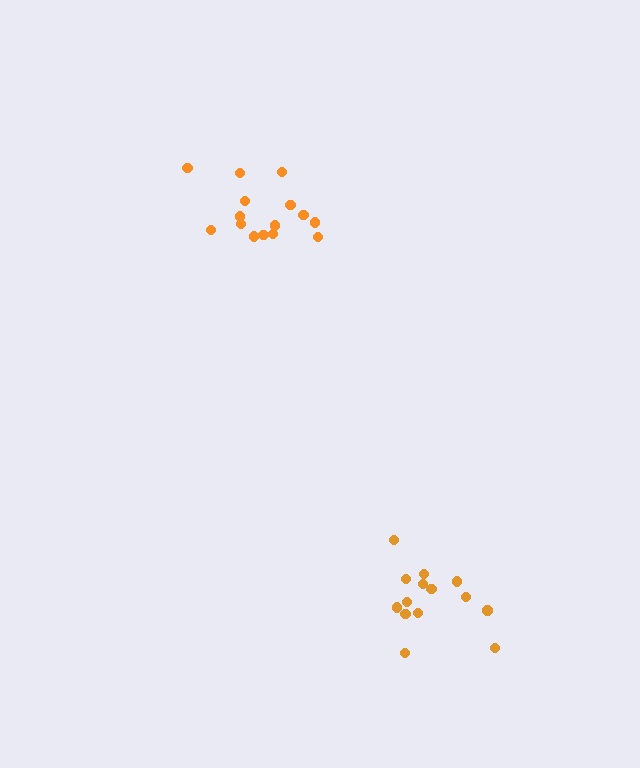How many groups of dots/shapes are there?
There are 2 groups.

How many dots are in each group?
Group 1: 14 dots, Group 2: 15 dots (29 total).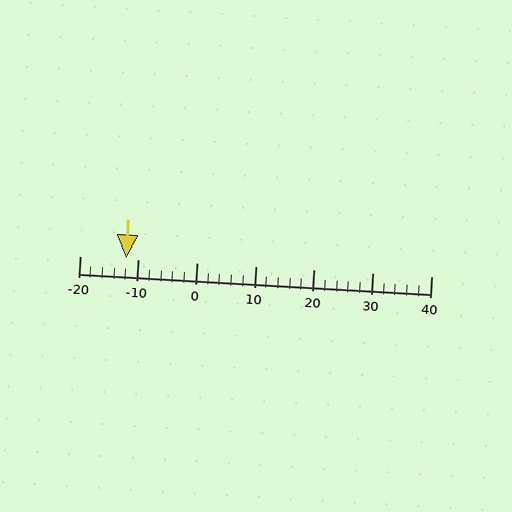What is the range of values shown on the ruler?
The ruler shows values from -20 to 40.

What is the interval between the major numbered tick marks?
The major tick marks are spaced 10 units apart.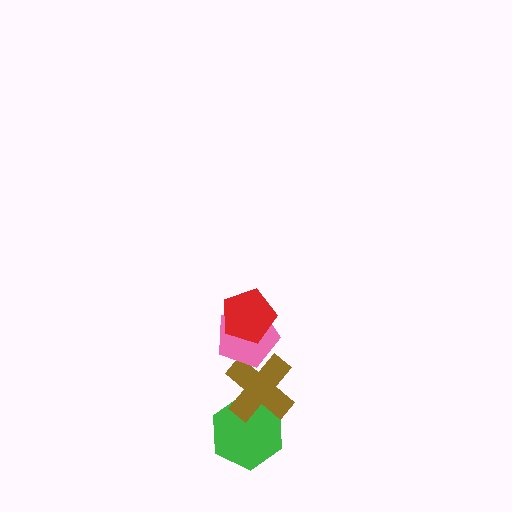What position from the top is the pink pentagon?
The pink pentagon is 2nd from the top.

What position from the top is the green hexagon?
The green hexagon is 4th from the top.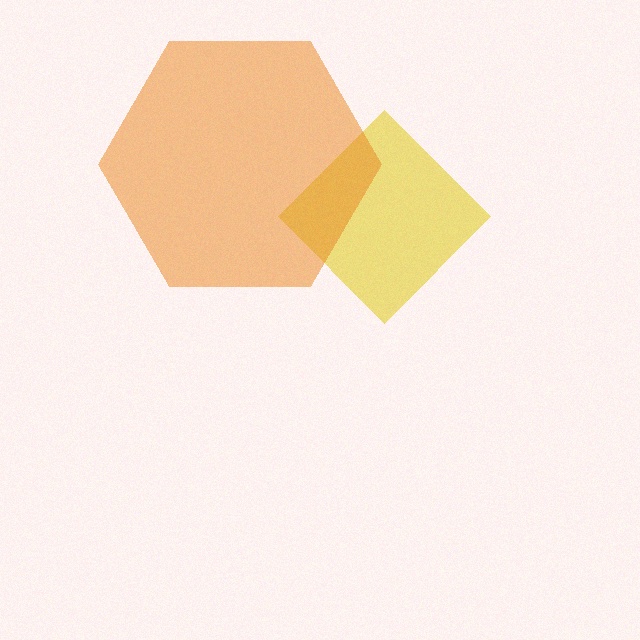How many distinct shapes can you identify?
There are 2 distinct shapes: a yellow diamond, an orange hexagon.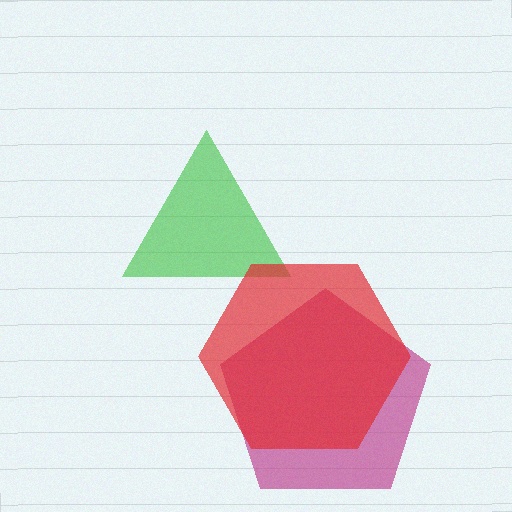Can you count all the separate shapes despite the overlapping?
Yes, there are 3 separate shapes.